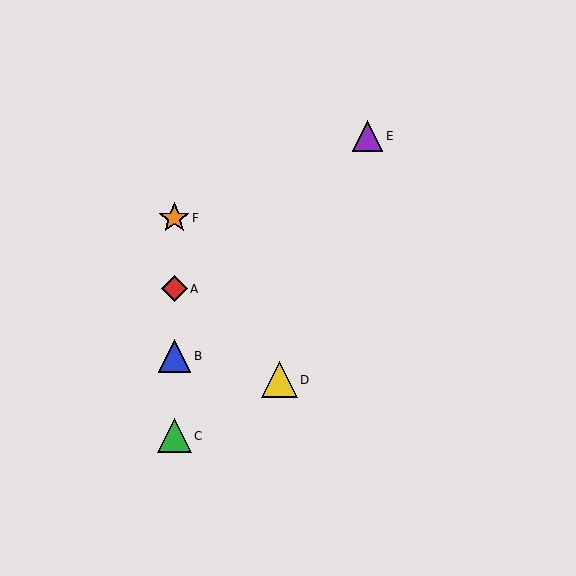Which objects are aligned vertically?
Objects A, B, C, F are aligned vertically.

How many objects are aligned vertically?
4 objects (A, B, C, F) are aligned vertically.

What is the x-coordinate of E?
Object E is at x≈368.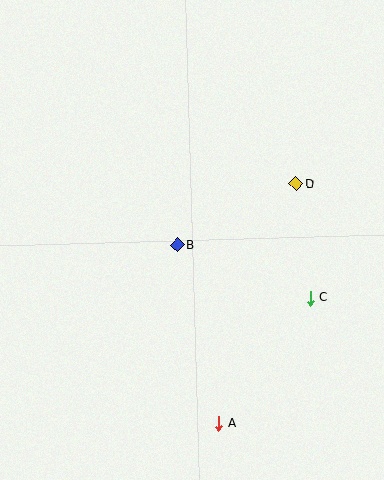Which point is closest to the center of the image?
Point B at (177, 245) is closest to the center.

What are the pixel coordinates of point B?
Point B is at (177, 245).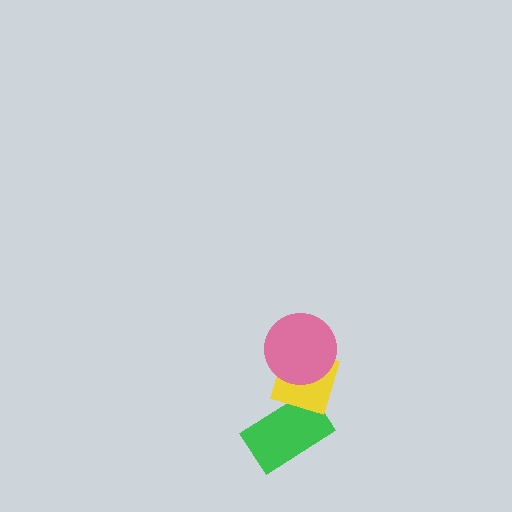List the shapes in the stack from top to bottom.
From top to bottom: the pink circle, the yellow diamond, the green rectangle.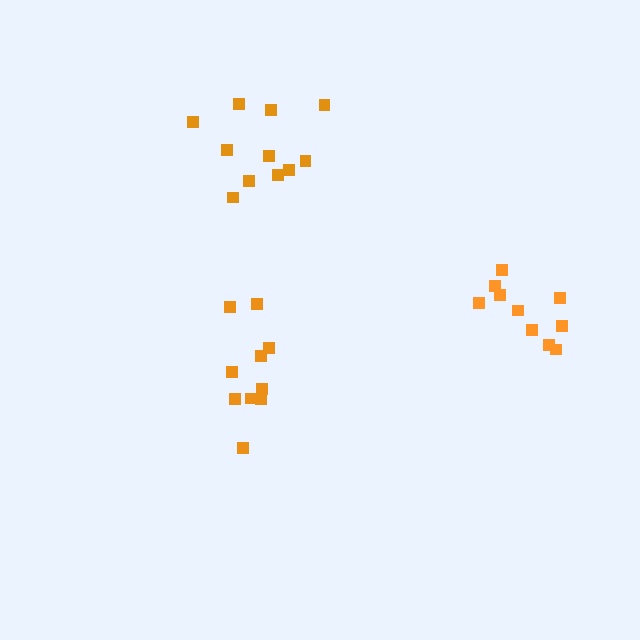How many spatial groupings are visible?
There are 3 spatial groupings.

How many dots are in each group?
Group 1: 10 dots, Group 2: 10 dots, Group 3: 11 dots (31 total).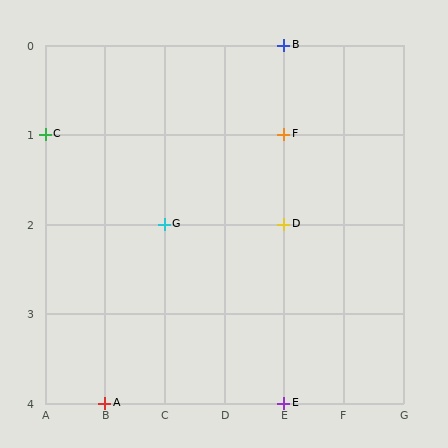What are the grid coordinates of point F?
Point F is at grid coordinates (E, 1).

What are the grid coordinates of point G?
Point G is at grid coordinates (C, 2).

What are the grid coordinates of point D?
Point D is at grid coordinates (E, 2).